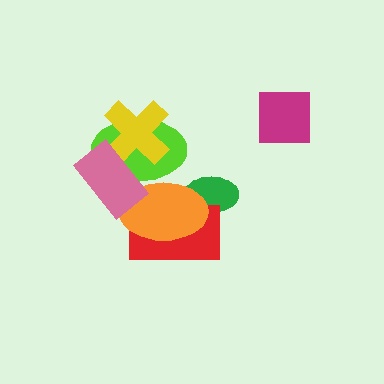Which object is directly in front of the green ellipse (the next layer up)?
The red rectangle is directly in front of the green ellipse.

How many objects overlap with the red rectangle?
2 objects overlap with the red rectangle.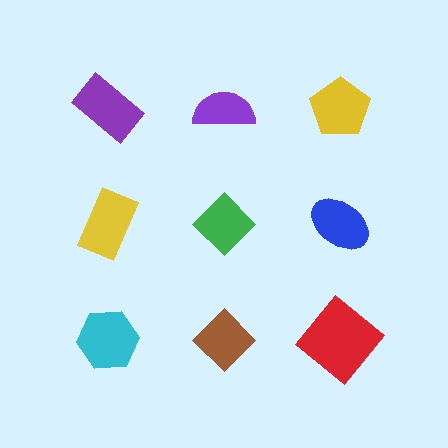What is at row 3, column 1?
A cyan hexagon.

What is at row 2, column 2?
A green diamond.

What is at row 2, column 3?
A blue ellipse.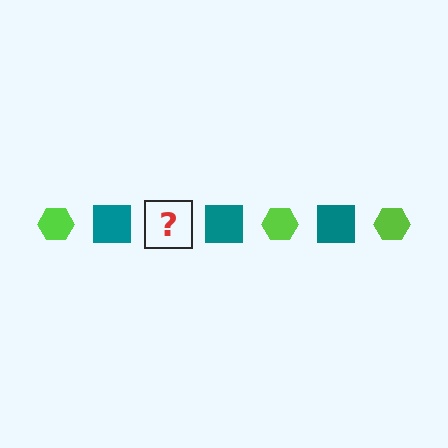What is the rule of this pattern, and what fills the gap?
The rule is that the pattern alternates between lime hexagon and teal square. The gap should be filled with a lime hexagon.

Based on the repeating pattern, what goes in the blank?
The blank should be a lime hexagon.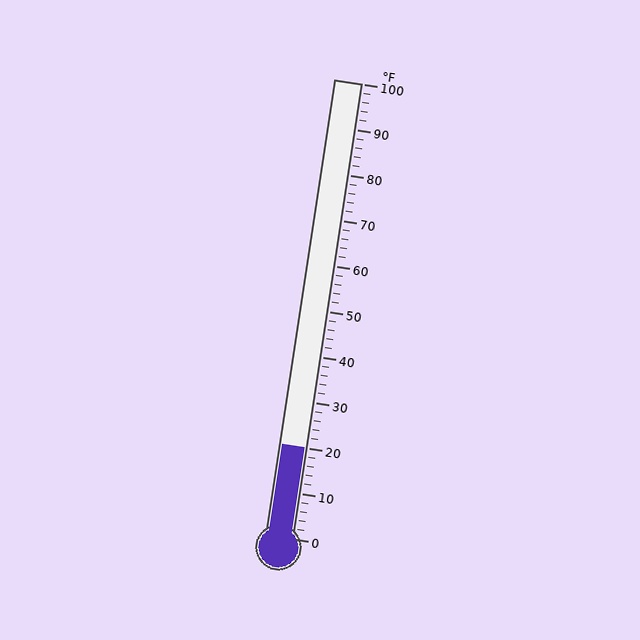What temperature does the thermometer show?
The thermometer shows approximately 20°F.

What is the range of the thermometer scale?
The thermometer scale ranges from 0°F to 100°F.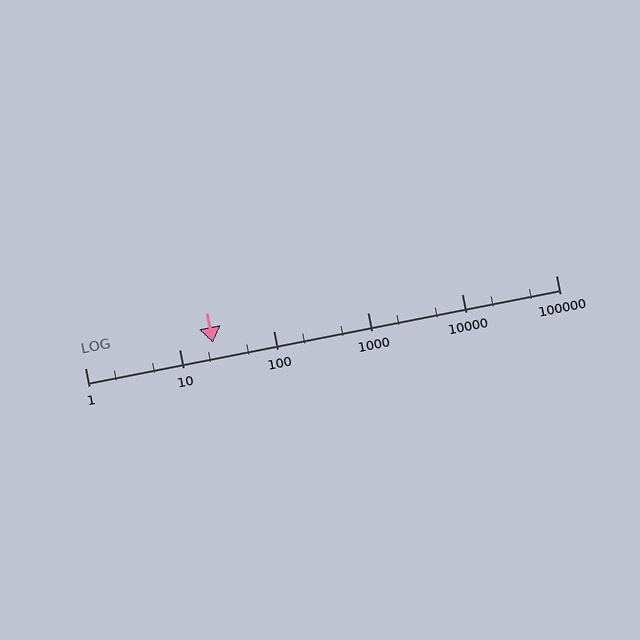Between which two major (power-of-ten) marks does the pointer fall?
The pointer is between 10 and 100.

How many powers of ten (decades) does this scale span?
The scale spans 5 decades, from 1 to 100000.